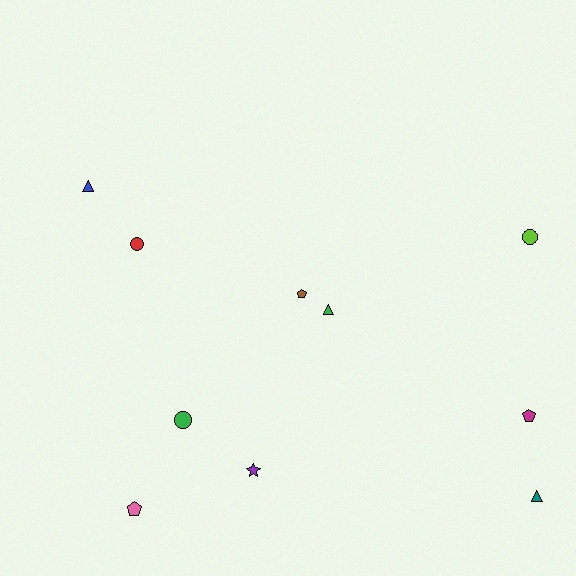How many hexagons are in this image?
There are no hexagons.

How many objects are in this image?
There are 10 objects.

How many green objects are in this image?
There are 2 green objects.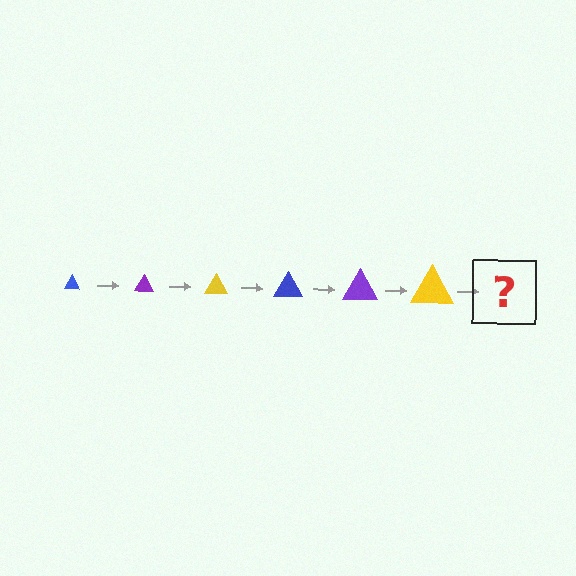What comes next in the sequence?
The next element should be a blue triangle, larger than the previous one.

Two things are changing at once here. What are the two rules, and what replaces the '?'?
The two rules are that the triangle grows larger each step and the color cycles through blue, purple, and yellow. The '?' should be a blue triangle, larger than the previous one.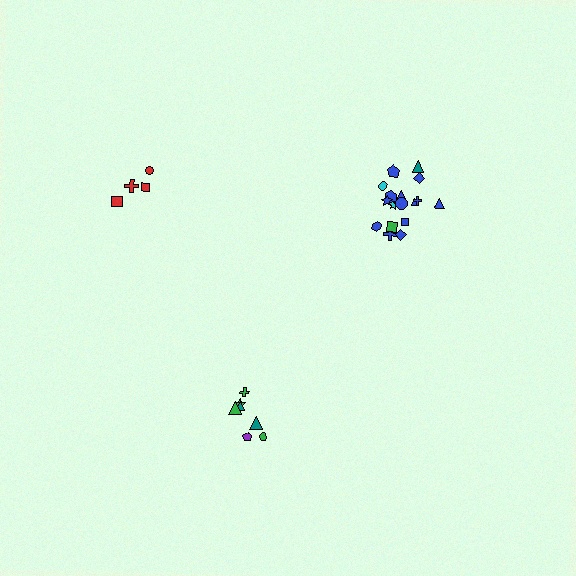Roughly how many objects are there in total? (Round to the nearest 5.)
Roughly 30 objects in total.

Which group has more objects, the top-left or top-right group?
The top-right group.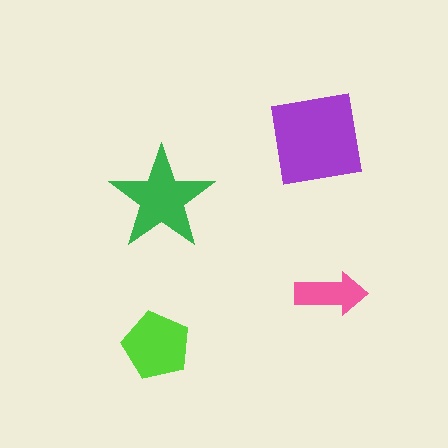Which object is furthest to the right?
The pink arrow is rightmost.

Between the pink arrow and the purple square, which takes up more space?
The purple square.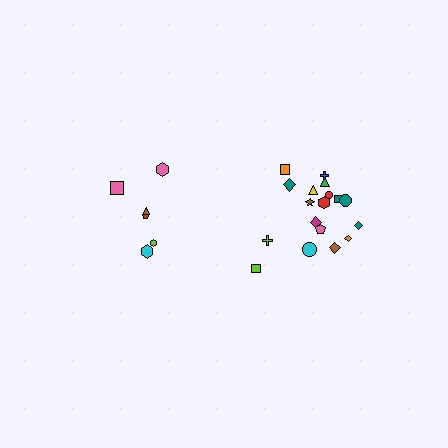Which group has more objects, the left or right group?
The right group.